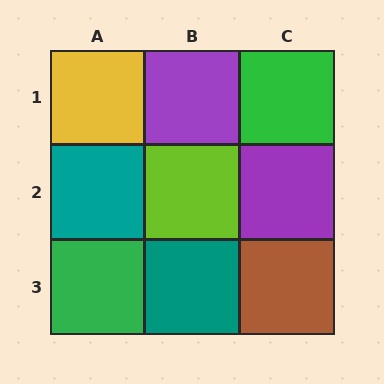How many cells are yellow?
1 cell is yellow.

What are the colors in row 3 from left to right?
Green, teal, brown.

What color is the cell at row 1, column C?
Green.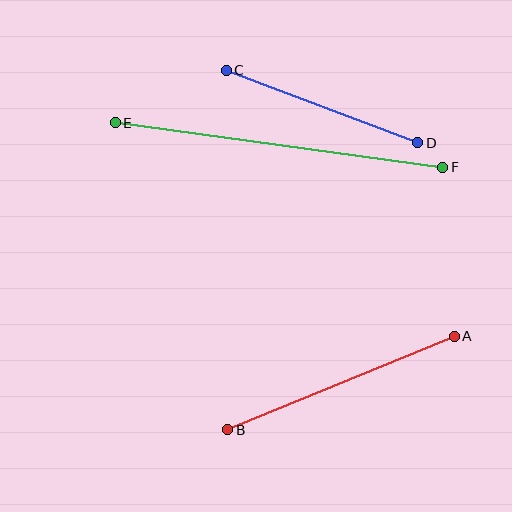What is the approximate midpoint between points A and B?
The midpoint is at approximately (341, 383) pixels.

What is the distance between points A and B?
The distance is approximately 245 pixels.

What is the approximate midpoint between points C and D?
The midpoint is at approximately (322, 107) pixels.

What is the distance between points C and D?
The distance is approximately 205 pixels.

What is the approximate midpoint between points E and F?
The midpoint is at approximately (279, 145) pixels.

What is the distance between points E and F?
The distance is approximately 330 pixels.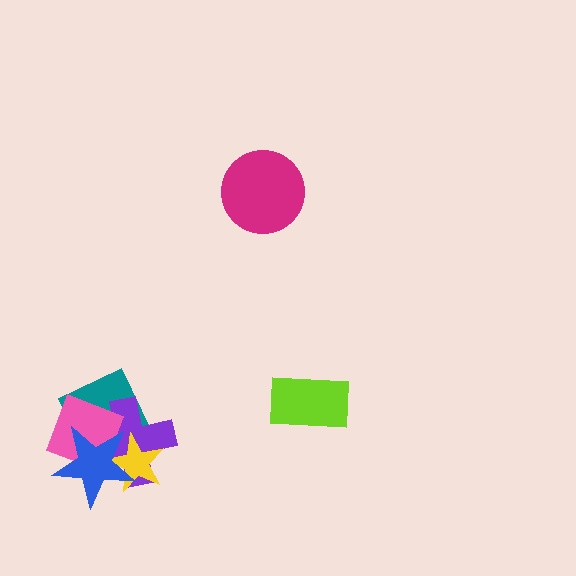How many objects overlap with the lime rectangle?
0 objects overlap with the lime rectangle.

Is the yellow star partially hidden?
Yes, it is partially covered by another shape.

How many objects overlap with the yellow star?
4 objects overlap with the yellow star.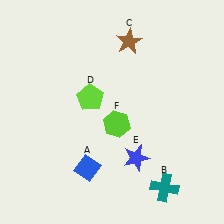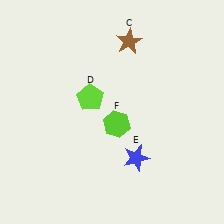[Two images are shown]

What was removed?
The blue diamond (A), the teal cross (B) were removed in Image 2.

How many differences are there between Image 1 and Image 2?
There are 2 differences between the two images.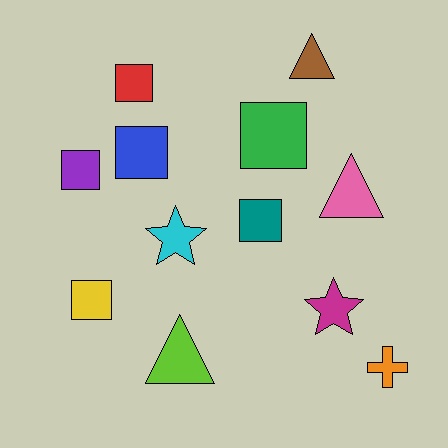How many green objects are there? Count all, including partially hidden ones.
There is 1 green object.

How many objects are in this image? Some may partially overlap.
There are 12 objects.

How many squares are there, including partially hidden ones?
There are 6 squares.